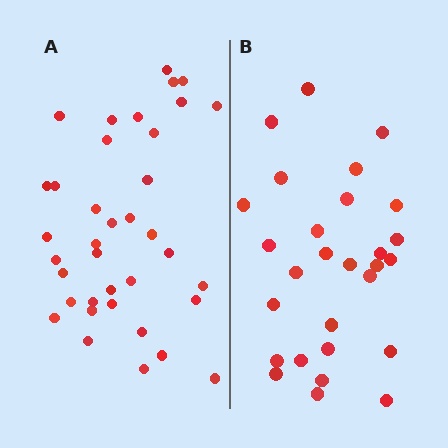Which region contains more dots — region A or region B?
Region A (the left region) has more dots.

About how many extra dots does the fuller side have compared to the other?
Region A has roughly 8 or so more dots than region B.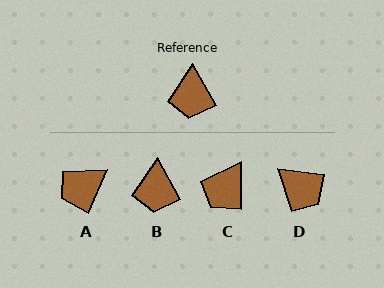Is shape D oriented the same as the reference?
No, it is off by about 53 degrees.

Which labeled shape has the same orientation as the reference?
B.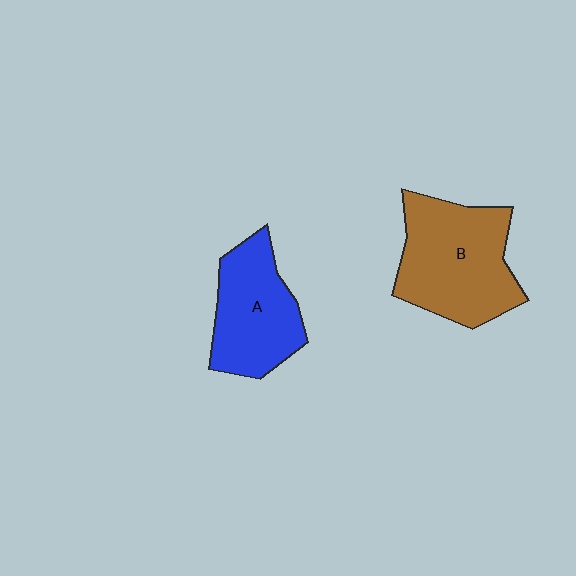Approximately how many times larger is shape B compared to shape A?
Approximately 1.3 times.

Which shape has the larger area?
Shape B (brown).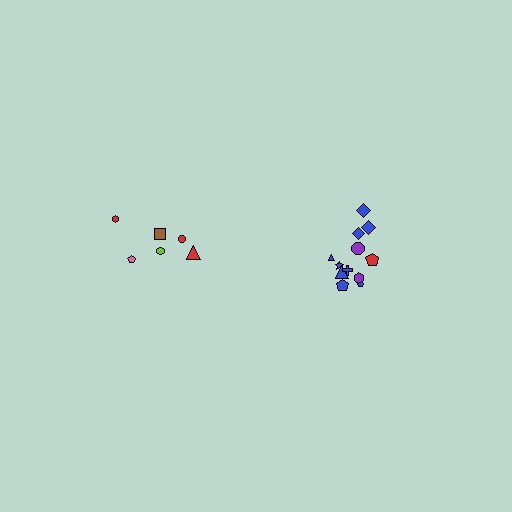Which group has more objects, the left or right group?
The right group.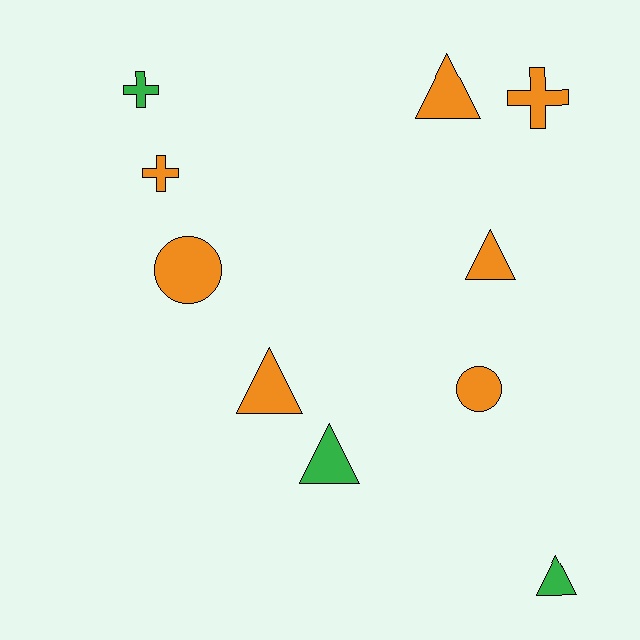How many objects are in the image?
There are 10 objects.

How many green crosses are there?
There is 1 green cross.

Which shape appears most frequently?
Triangle, with 5 objects.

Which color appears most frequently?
Orange, with 7 objects.